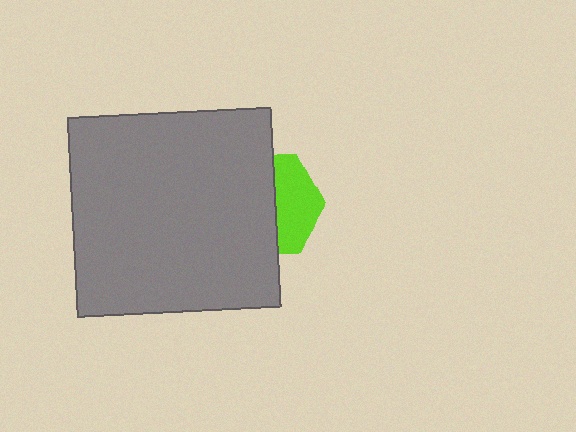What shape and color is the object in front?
The object in front is a gray rectangle.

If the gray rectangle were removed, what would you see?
You would see the complete lime hexagon.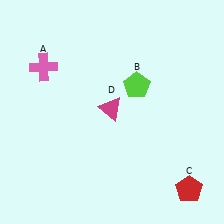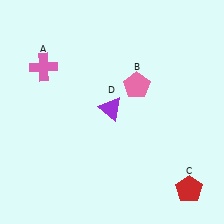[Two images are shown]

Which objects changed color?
B changed from lime to pink. D changed from magenta to purple.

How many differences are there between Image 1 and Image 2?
There are 2 differences between the two images.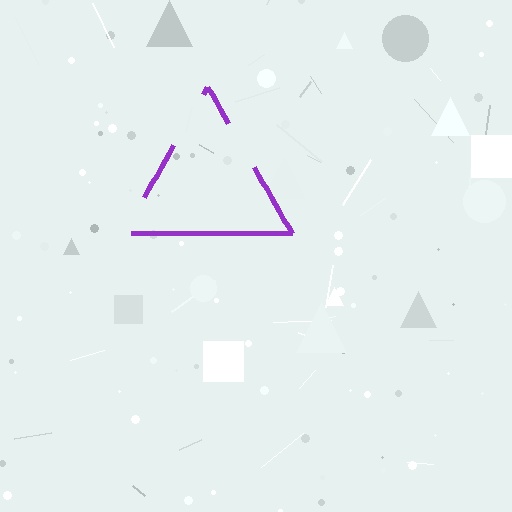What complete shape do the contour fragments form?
The contour fragments form a triangle.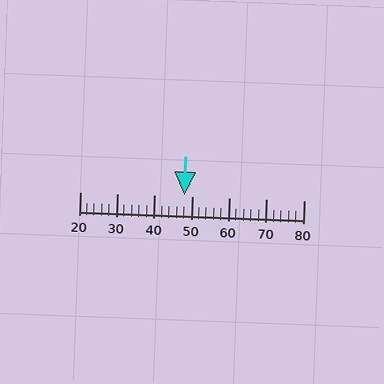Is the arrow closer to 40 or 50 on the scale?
The arrow is closer to 50.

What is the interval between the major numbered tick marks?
The major tick marks are spaced 10 units apart.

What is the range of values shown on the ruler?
The ruler shows values from 20 to 80.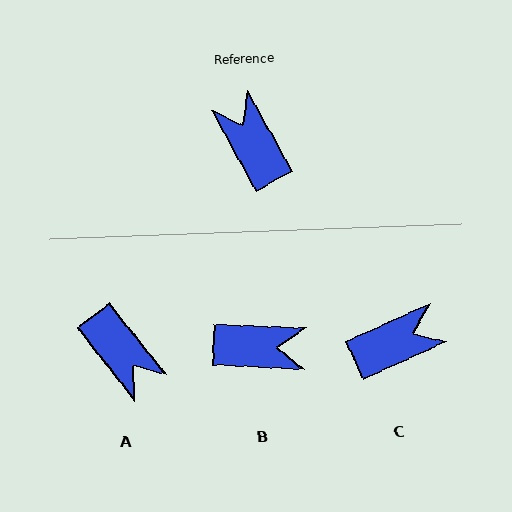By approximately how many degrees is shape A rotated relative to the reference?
Approximately 170 degrees clockwise.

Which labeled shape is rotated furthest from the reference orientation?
A, about 170 degrees away.